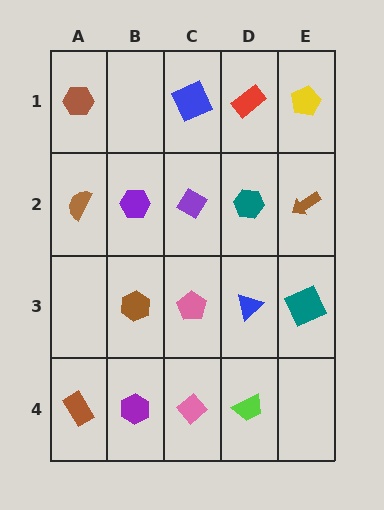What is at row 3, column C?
A pink pentagon.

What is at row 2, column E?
A brown arrow.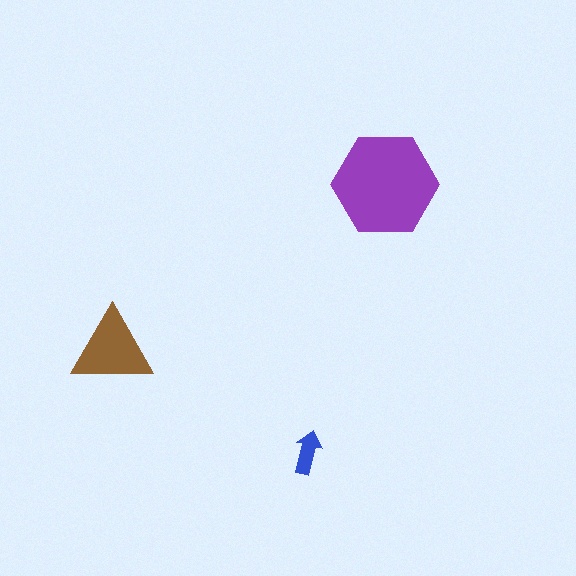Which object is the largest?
The purple hexagon.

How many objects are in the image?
There are 3 objects in the image.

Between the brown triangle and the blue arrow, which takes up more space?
The brown triangle.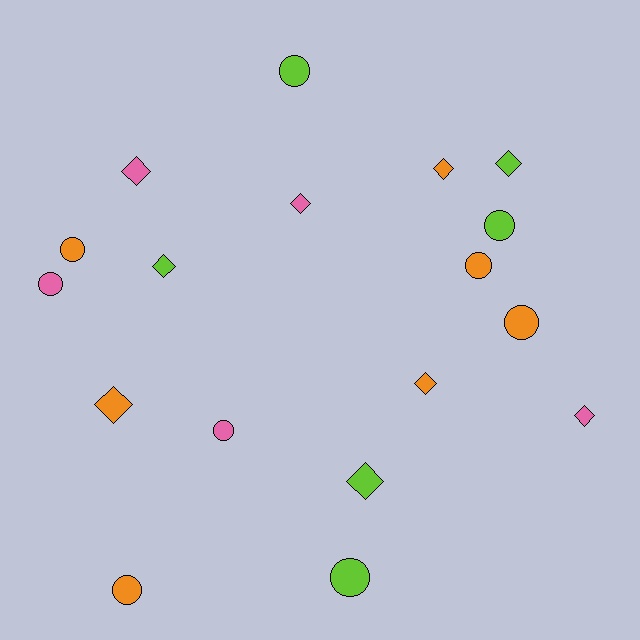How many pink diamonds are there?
There are 3 pink diamonds.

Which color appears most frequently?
Orange, with 7 objects.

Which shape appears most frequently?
Circle, with 9 objects.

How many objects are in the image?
There are 18 objects.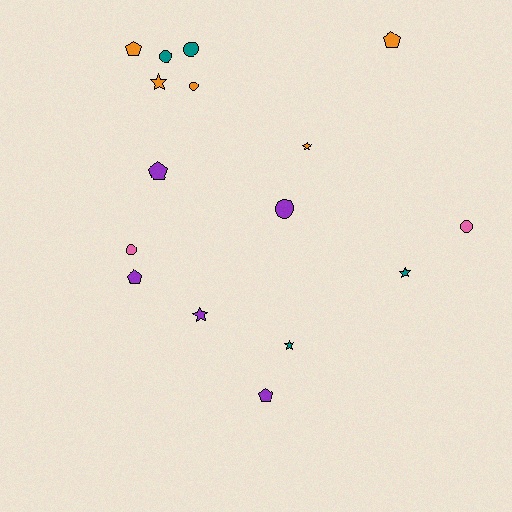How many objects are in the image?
There are 16 objects.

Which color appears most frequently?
Purple, with 5 objects.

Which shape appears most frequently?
Circle, with 6 objects.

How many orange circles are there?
There is 1 orange circle.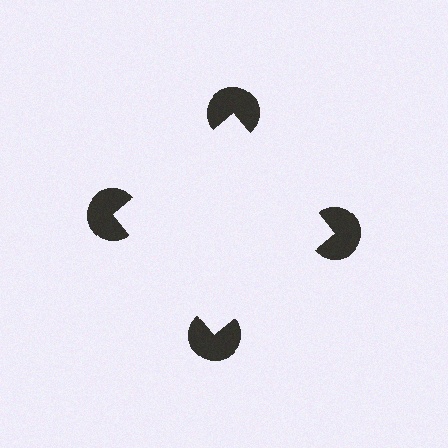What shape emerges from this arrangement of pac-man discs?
An illusory square — its edges are inferred from the aligned wedge cuts in the pac-man discs, not physically drawn.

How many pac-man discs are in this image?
There are 4 — one at each vertex of the illusory square.